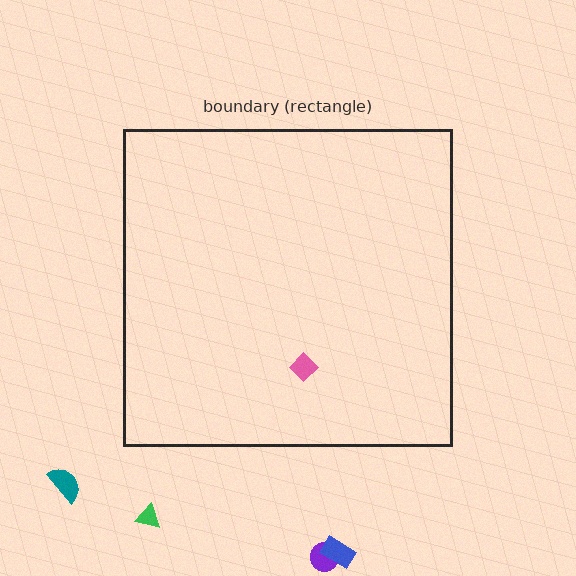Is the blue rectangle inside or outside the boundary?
Outside.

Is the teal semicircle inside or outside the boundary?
Outside.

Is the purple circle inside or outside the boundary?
Outside.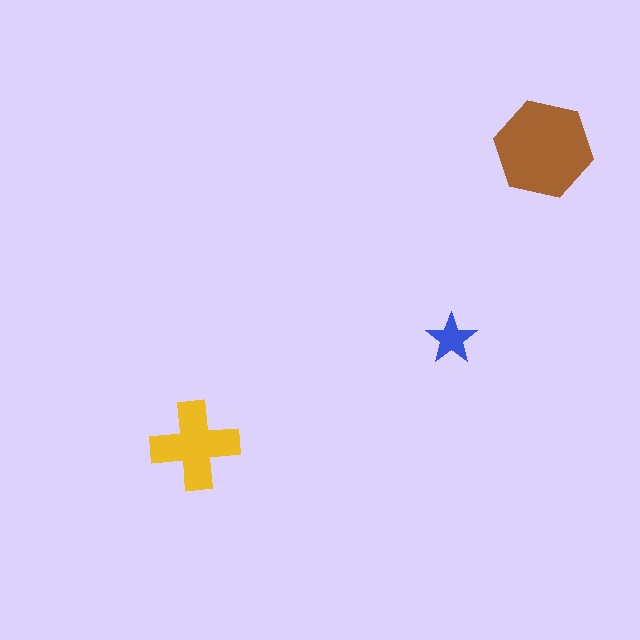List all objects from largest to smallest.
The brown hexagon, the yellow cross, the blue star.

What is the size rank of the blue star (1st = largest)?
3rd.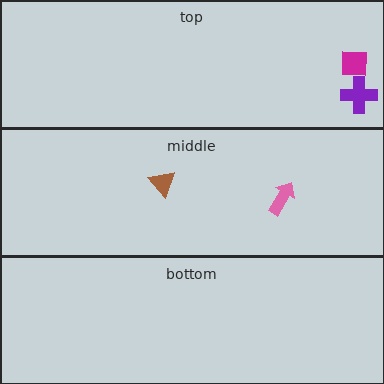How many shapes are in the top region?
2.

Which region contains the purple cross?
The top region.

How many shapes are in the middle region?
2.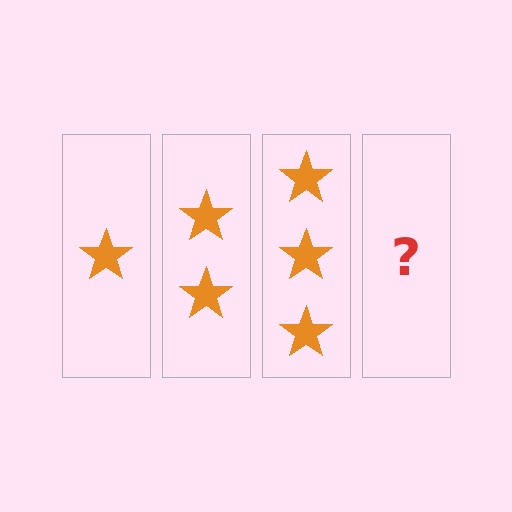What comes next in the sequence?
The next element should be 4 stars.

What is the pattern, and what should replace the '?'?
The pattern is that each step adds one more star. The '?' should be 4 stars.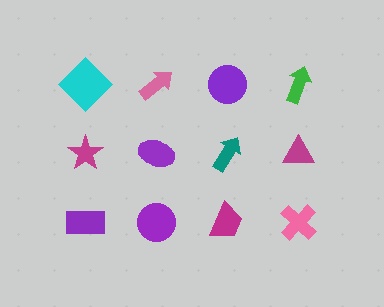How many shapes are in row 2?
4 shapes.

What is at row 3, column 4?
A pink cross.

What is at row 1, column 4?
A green arrow.